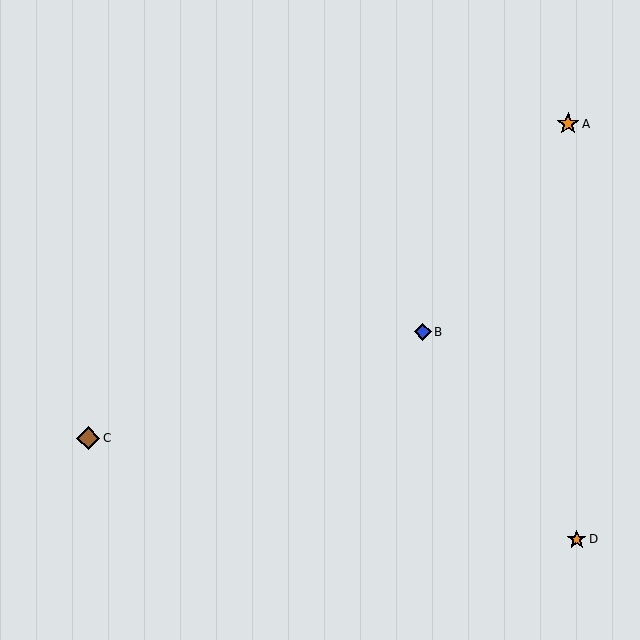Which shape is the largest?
The brown diamond (labeled C) is the largest.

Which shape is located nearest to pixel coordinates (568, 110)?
The orange star (labeled A) at (568, 124) is nearest to that location.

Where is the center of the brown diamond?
The center of the brown diamond is at (88, 438).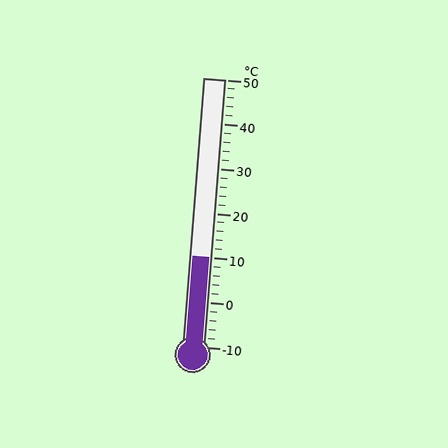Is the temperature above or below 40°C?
The temperature is below 40°C.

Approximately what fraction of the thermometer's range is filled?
The thermometer is filled to approximately 35% of its range.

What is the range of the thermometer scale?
The thermometer scale ranges from -10°C to 50°C.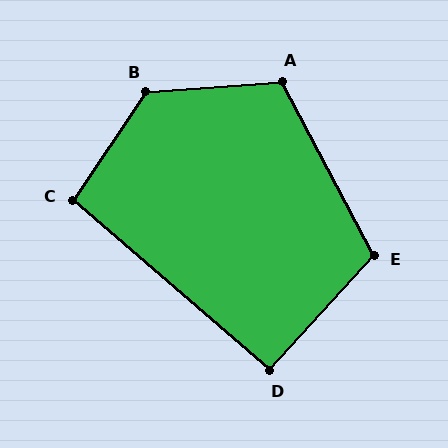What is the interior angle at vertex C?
Approximately 97 degrees (obtuse).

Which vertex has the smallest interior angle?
D, at approximately 92 degrees.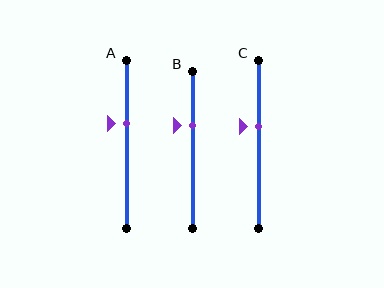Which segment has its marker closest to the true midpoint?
Segment C has its marker closest to the true midpoint.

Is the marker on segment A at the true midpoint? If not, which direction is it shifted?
No, the marker on segment A is shifted upward by about 12% of the segment length.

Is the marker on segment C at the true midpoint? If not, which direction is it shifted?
No, the marker on segment C is shifted upward by about 10% of the segment length.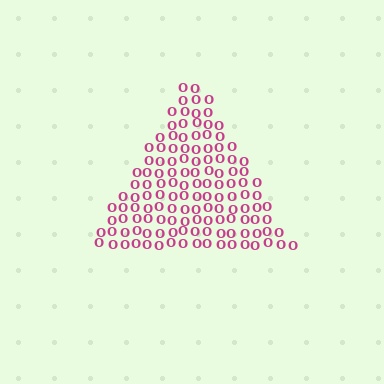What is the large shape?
The large shape is a triangle.